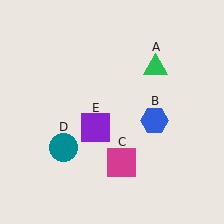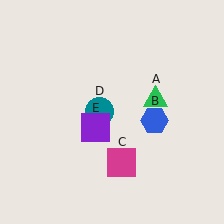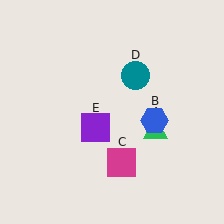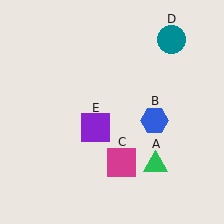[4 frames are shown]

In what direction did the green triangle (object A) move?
The green triangle (object A) moved down.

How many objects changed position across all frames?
2 objects changed position: green triangle (object A), teal circle (object D).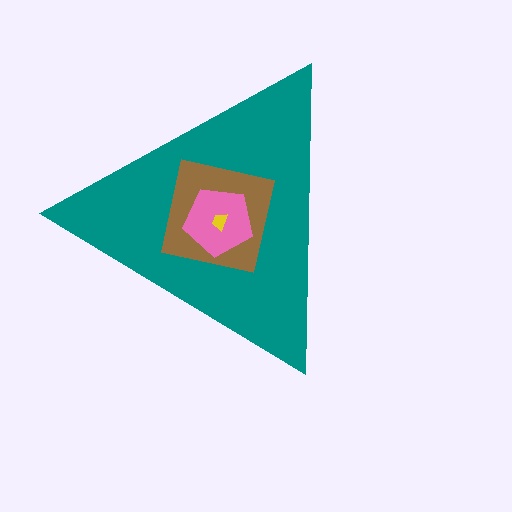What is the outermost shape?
The teal triangle.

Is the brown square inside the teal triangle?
Yes.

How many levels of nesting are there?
4.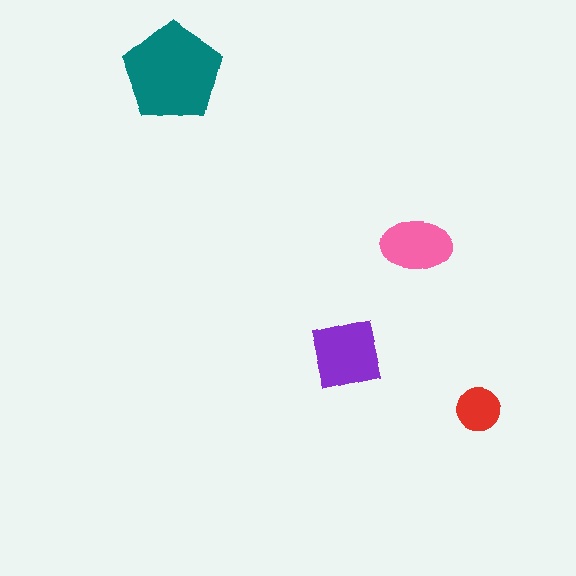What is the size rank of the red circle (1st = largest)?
4th.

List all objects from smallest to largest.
The red circle, the pink ellipse, the purple square, the teal pentagon.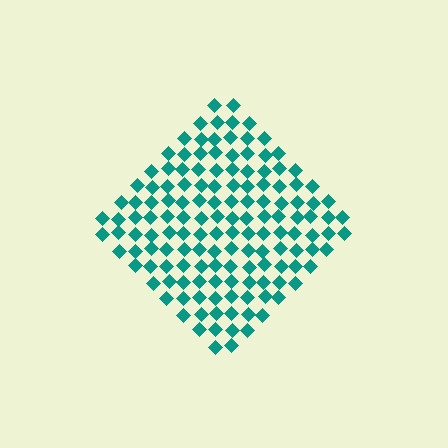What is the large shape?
The large shape is a diamond.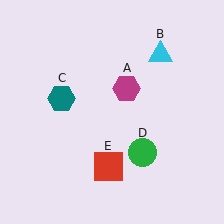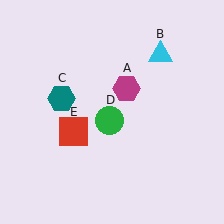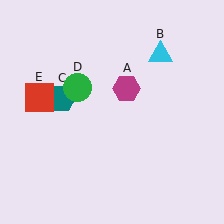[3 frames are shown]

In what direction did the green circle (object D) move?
The green circle (object D) moved up and to the left.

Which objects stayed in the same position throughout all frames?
Magenta hexagon (object A) and cyan triangle (object B) and teal hexagon (object C) remained stationary.